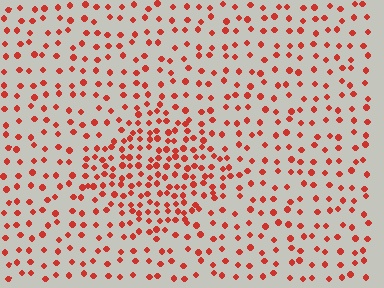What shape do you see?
I see a diamond.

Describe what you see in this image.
The image contains small red elements arranged at two different densities. A diamond-shaped region is visible where the elements are more densely packed than the surrounding area.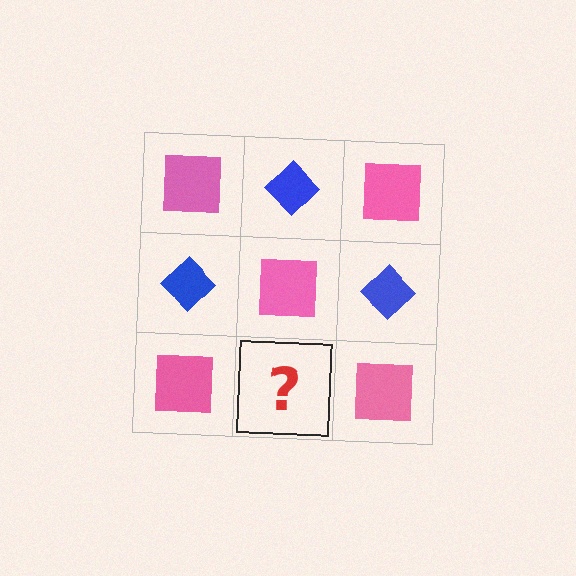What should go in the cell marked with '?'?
The missing cell should contain a blue diamond.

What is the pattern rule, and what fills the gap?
The rule is that it alternates pink square and blue diamond in a checkerboard pattern. The gap should be filled with a blue diamond.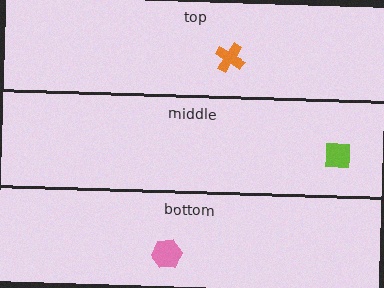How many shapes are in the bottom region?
1.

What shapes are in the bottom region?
The pink hexagon.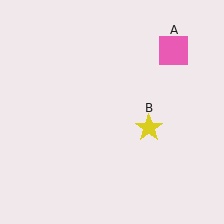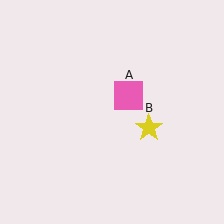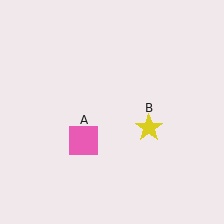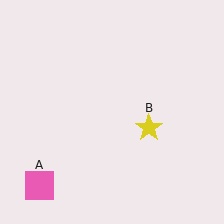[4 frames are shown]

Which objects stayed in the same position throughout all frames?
Yellow star (object B) remained stationary.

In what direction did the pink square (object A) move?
The pink square (object A) moved down and to the left.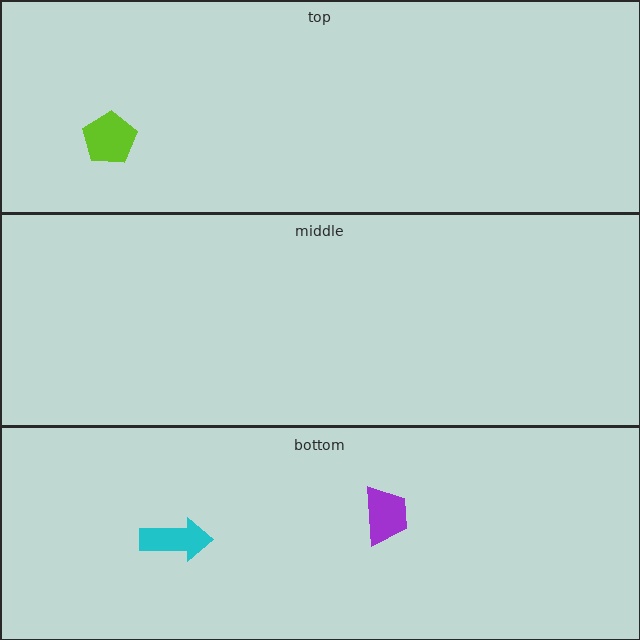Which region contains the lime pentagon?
The top region.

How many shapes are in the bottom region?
2.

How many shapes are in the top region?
1.